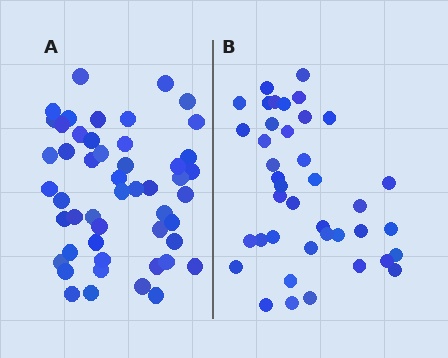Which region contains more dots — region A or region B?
Region A (the left region) has more dots.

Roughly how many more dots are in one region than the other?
Region A has roughly 10 or so more dots than region B.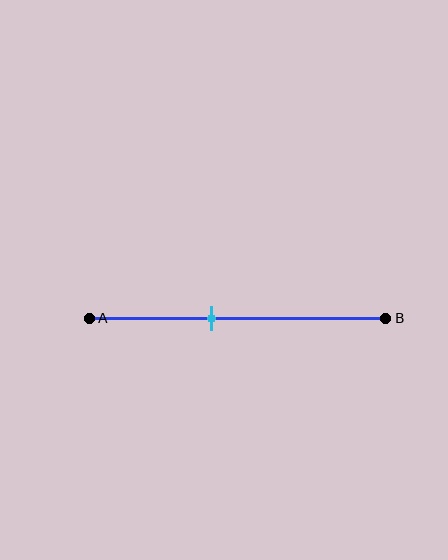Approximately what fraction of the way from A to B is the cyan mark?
The cyan mark is approximately 40% of the way from A to B.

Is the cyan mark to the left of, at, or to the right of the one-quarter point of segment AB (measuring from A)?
The cyan mark is to the right of the one-quarter point of segment AB.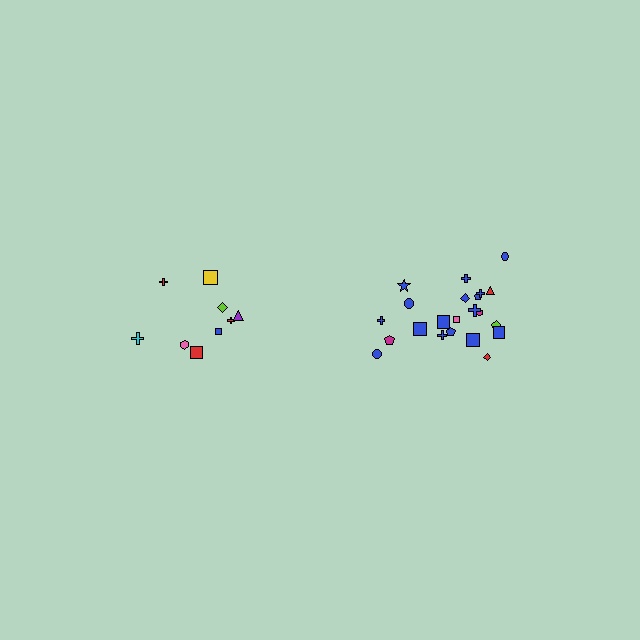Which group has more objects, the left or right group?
The right group.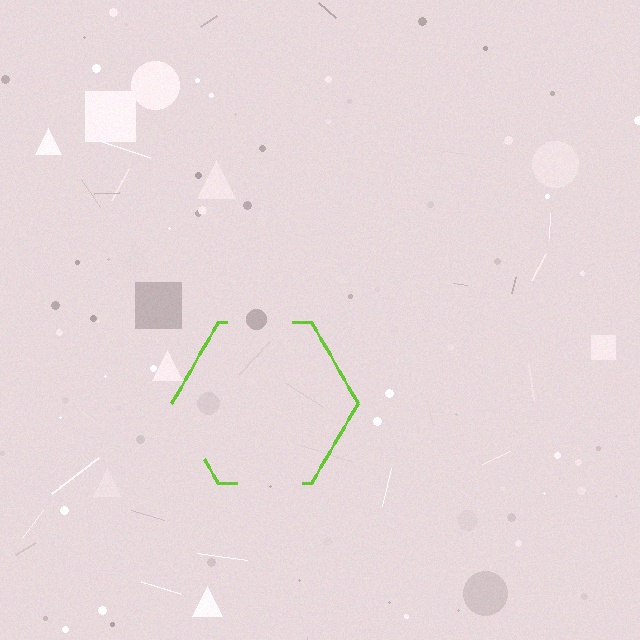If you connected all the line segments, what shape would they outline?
They would outline a hexagon.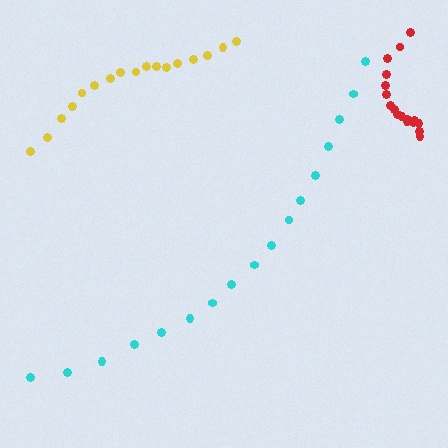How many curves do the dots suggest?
There are 3 distinct paths.